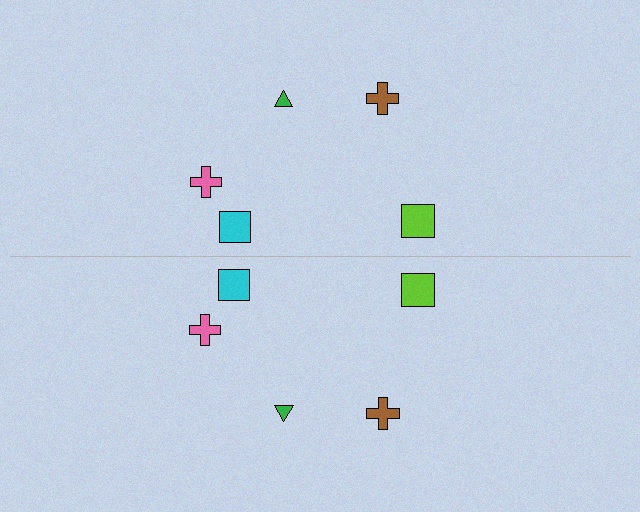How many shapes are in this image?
There are 10 shapes in this image.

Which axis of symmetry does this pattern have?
The pattern has a horizontal axis of symmetry running through the center of the image.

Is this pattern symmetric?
Yes, this pattern has bilateral (reflection) symmetry.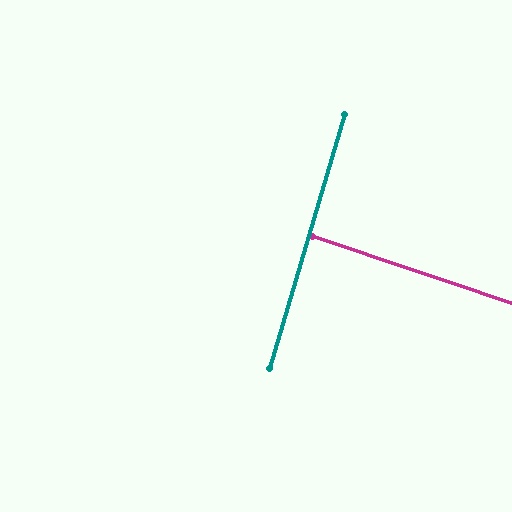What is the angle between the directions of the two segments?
Approximately 88 degrees.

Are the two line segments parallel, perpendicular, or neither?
Perpendicular — they meet at approximately 88°.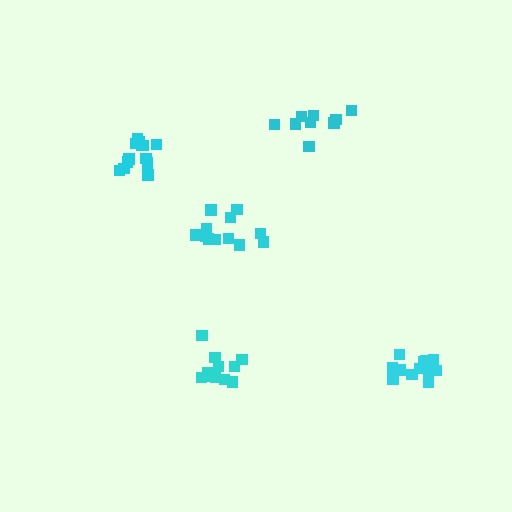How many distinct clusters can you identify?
There are 5 distinct clusters.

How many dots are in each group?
Group 1: 12 dots, Group 2: 14 dots, Group 3: 12 dots, Group 4: 9 dots, Group 5: 11 dots (58 total).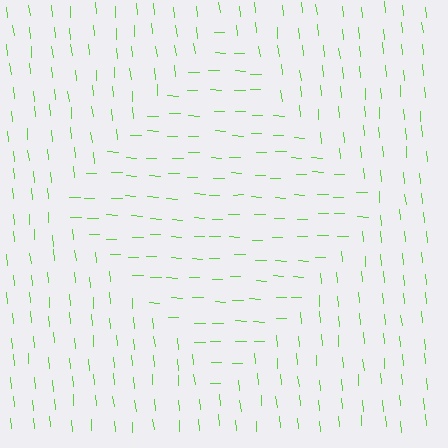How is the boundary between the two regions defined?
The boundary is defined purely by a change in line orientation (approximately 83 degrees difference). All lines are the same color and thickness.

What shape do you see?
I see a diamond.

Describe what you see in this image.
The image is filled with small lime line segments. A diamond region in the image has lines oriented differently from the surrounding lines, creating a visible texture boundary.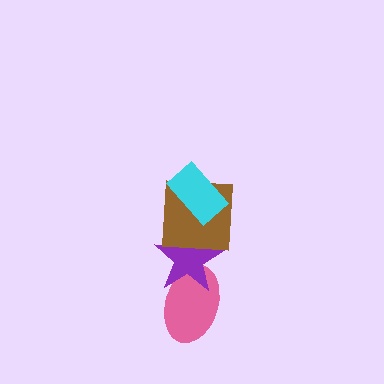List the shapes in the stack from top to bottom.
From top to bottom: the cyan rectangle, the brown square, the purple star, the pink ellipse.